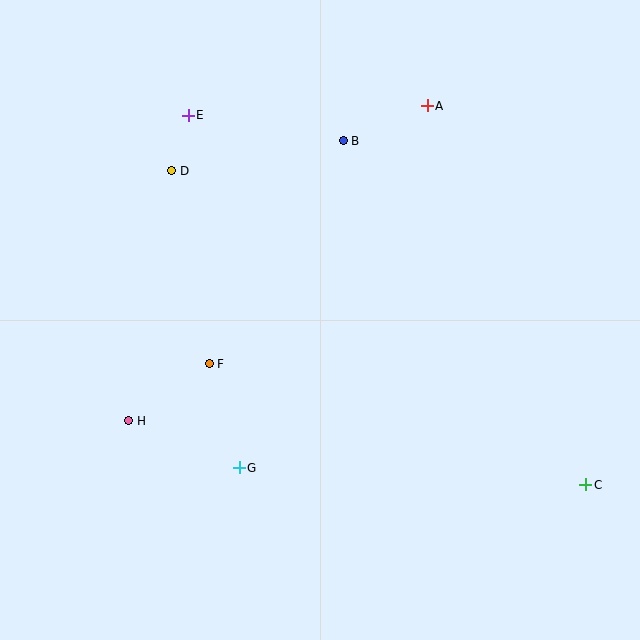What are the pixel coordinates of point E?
Point E is at (188, 115).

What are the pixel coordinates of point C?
Point C is at (586, 485).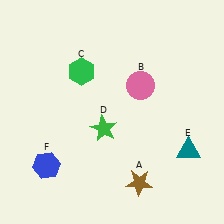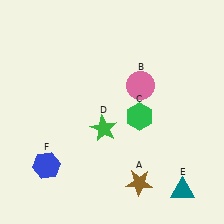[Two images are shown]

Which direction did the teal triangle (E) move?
The teal triangle (E) moved down.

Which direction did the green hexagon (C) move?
The green hexagon (C) moved right.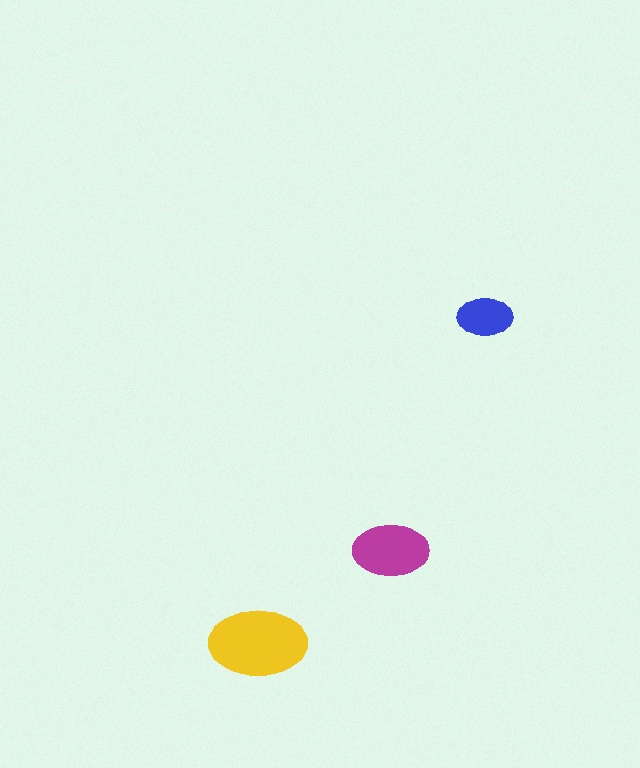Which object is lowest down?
The yellow ellipse is bottommost.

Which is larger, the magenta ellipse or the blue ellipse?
The magenta one.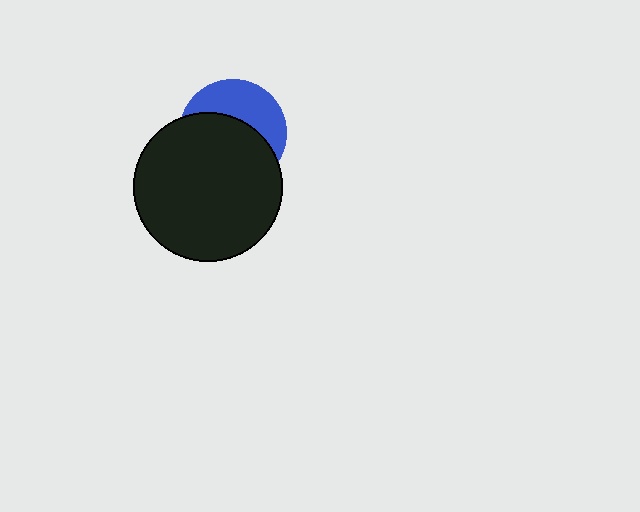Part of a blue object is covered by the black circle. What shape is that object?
It is a circle.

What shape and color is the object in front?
The object in front is a black circle.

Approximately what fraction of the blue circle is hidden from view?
Roughly 60% of the blue circle is hidden behind the black circle.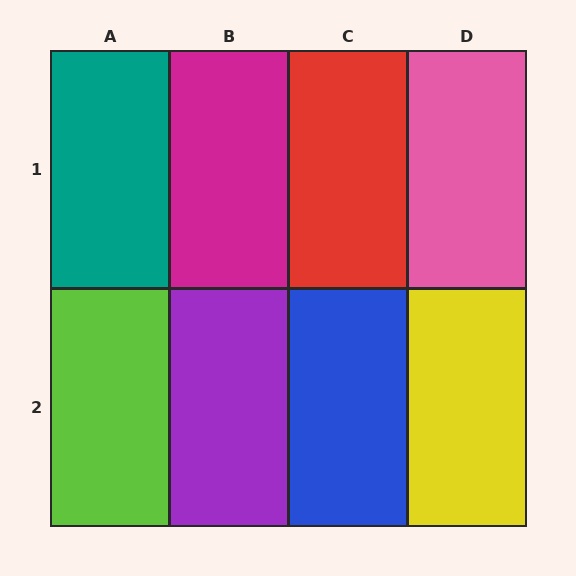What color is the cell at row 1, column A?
Teal.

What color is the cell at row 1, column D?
Pink.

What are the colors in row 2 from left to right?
Lime, purple, blue, yellow.